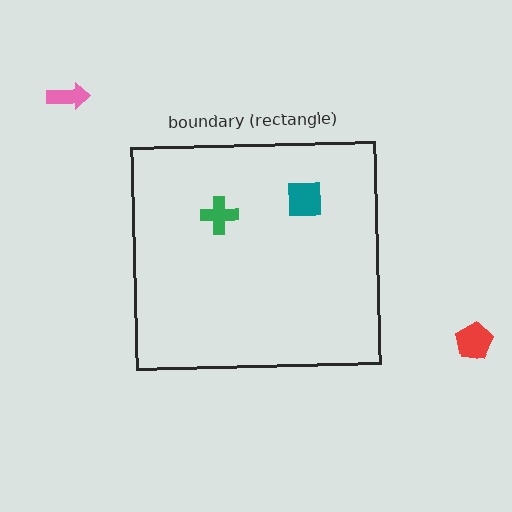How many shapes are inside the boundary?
2 inside, 2 outside.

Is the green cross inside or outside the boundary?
Inside.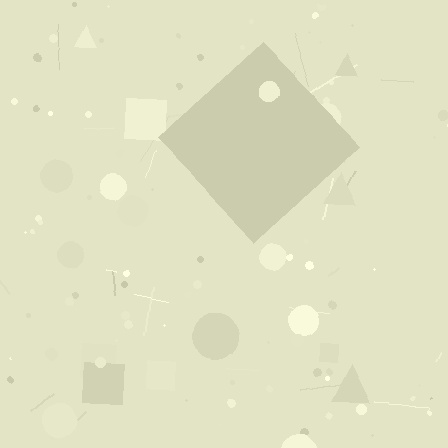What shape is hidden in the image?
A diamond is hidden in the image.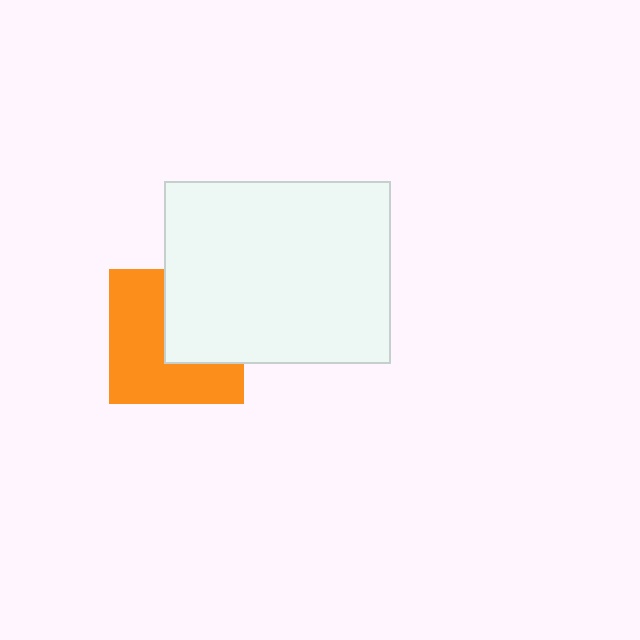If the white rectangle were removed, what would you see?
You would see the complete orange square.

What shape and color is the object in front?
The object in front is a white rectangle.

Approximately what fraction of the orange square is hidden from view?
Roughly 42% of the orange square is hidden behind the white rectangle.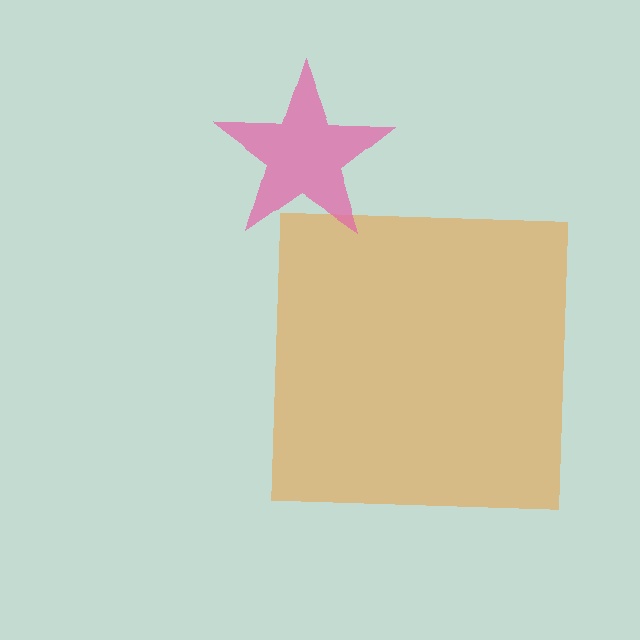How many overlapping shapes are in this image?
There are 2 overlapping shapes in the image.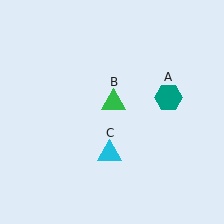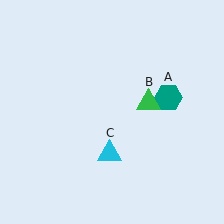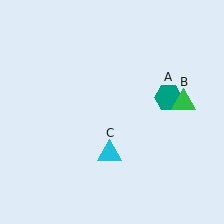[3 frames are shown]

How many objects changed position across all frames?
1 object changed position: green triangle (object B).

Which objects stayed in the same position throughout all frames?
Teal hexagon (object A) and cyan triangle (object C) remained stationary.